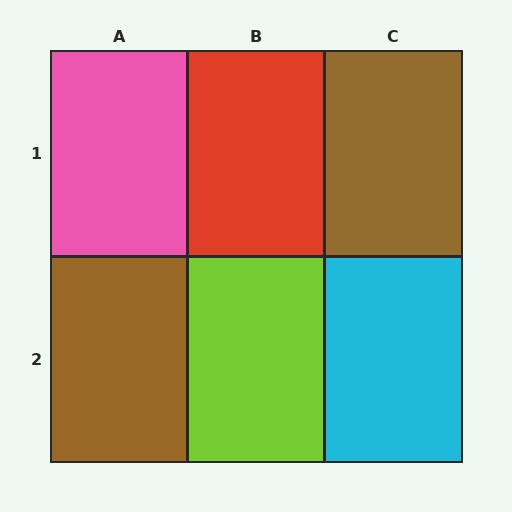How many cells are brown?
2 cells are brown.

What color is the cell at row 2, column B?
Lime.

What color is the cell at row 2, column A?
Brown.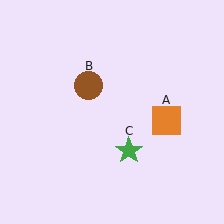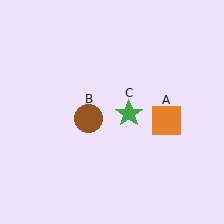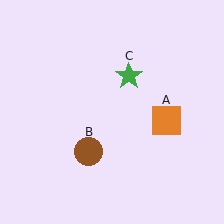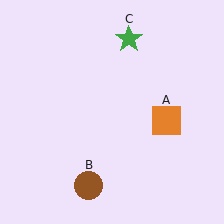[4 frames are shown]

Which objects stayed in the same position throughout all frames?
Orange square (object A) remained stationary.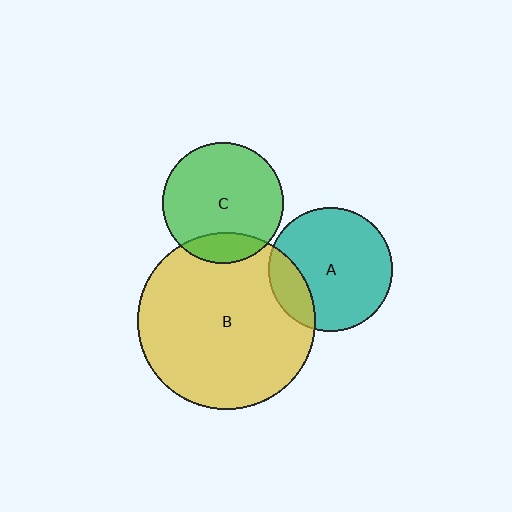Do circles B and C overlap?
Yes.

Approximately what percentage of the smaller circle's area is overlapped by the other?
Approximately 15%.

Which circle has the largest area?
Circle B (yellow).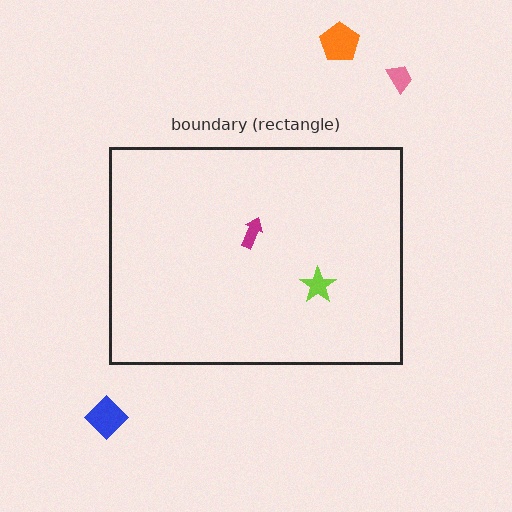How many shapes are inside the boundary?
2 inside, 3 outside.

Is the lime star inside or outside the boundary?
Inside.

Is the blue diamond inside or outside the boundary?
Outside.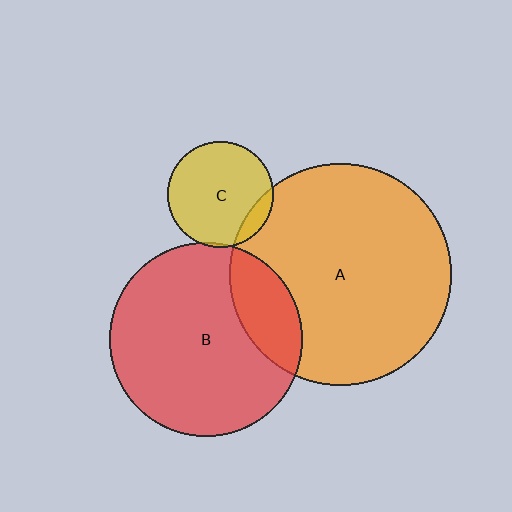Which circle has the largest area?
Circle A (orange).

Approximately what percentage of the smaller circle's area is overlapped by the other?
Approximately 20%.